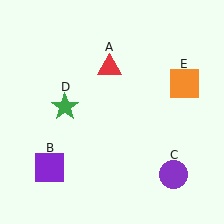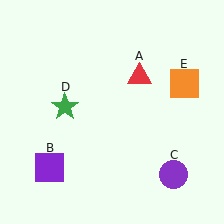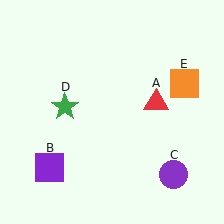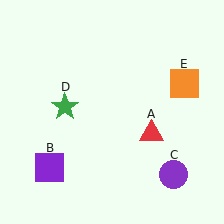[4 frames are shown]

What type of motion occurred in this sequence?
The red triangle (object A) rotated clockwise around the center of the scene.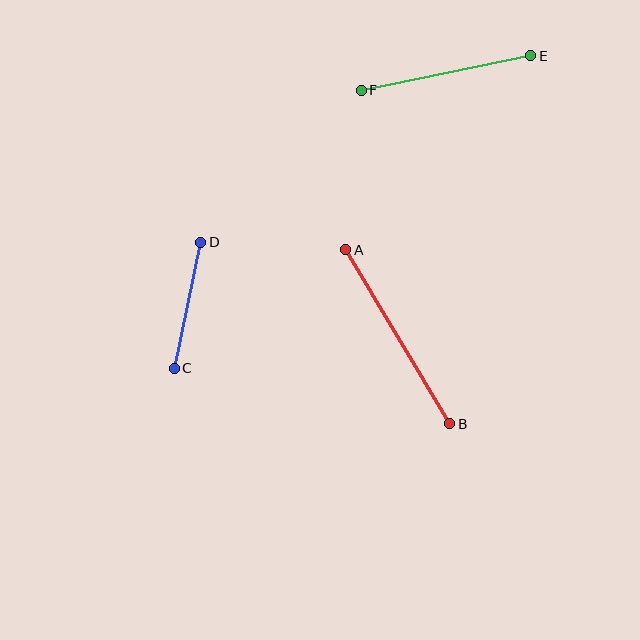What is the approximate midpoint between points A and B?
The midpoint is at approximately (398, 337) pixels.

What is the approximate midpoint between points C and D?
The midpoint is at approximately (188, 305) pixels.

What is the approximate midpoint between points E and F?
The midpoint is at approximately (446, 73) pixels.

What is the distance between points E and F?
The distance is approximately 173 pixels.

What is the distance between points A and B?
The distance is approximately 203 pixels.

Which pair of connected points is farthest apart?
Points A and B are farthest apart.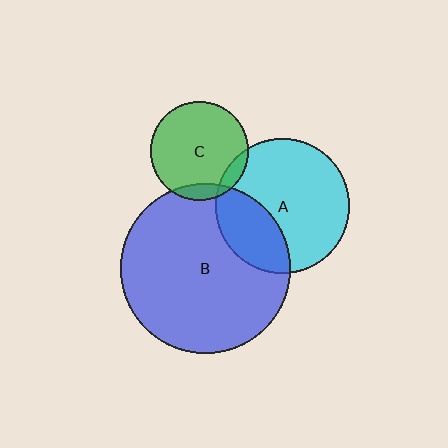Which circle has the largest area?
Circle B (blue).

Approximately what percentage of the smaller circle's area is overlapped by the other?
Approximately 30%.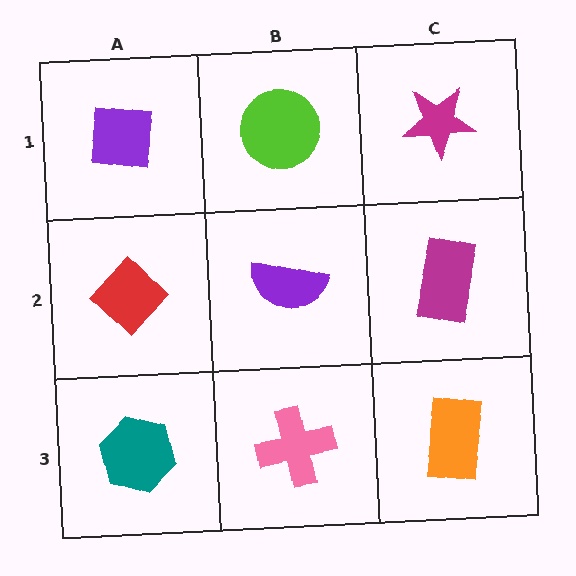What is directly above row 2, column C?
A magenta star.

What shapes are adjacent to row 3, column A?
A red diamond (row 2, column A), a pink cross (row 3, column B).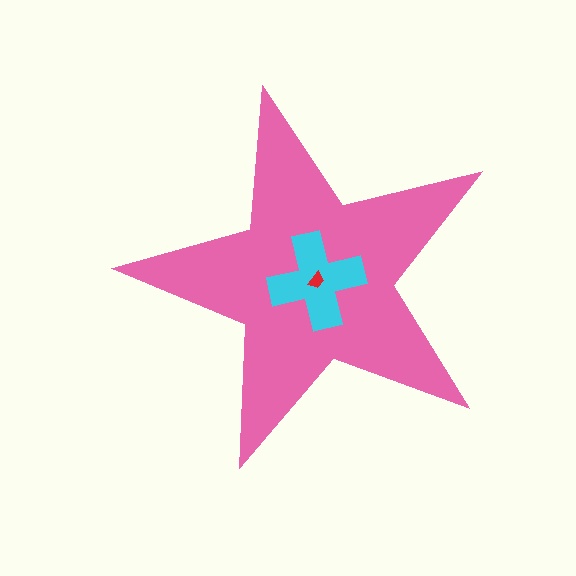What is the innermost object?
The red trapezoid.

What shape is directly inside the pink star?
The cyan cross.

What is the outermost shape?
The pink star.